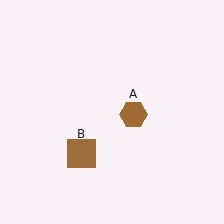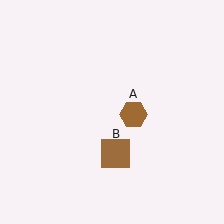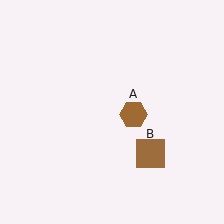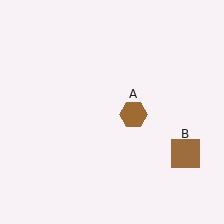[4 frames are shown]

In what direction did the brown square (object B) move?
The brown square (object B) moved right.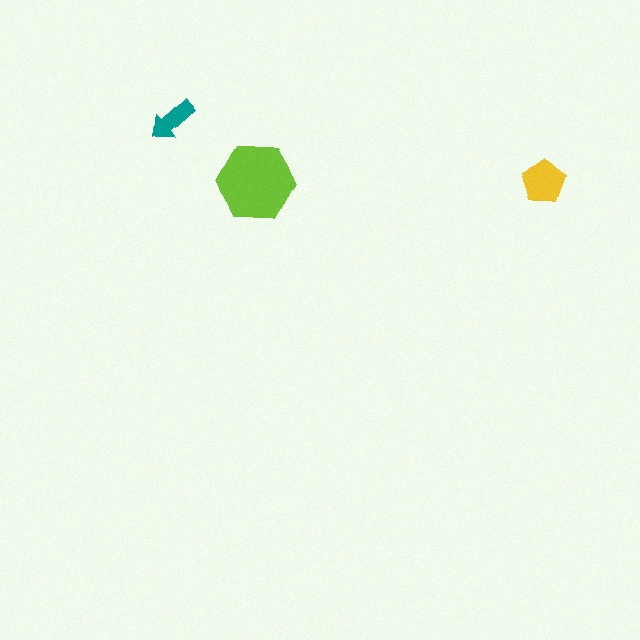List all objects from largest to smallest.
The lime hexagon, the yellow pentagon, the teal arrow.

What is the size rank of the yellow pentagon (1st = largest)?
2nd.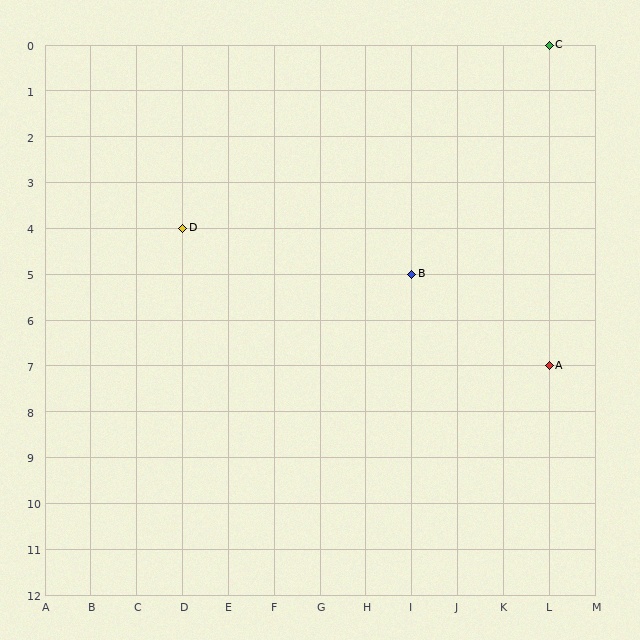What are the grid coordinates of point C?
Point C is at grid coordinates (L, 0).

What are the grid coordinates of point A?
Point A is at grid coordinates (L, 7).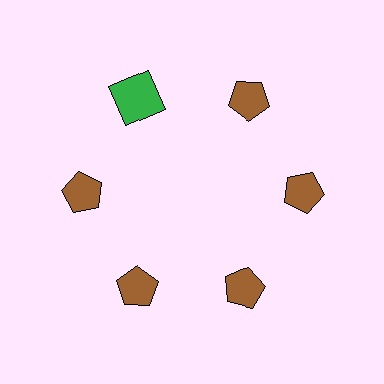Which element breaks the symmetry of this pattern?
The green square at roughly the 11 o'clock position breaks the symmetry. All other shapes are brown pentagons.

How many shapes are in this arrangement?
There are 6 shapes arranged in a ring pattern.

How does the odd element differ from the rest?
It differs in both color (green instead of brown) and shape (square instead of pentagon).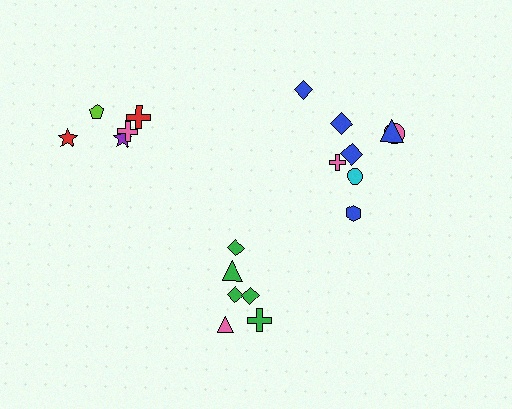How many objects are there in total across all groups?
There are 19 objects.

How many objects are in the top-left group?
There are 5 objects.